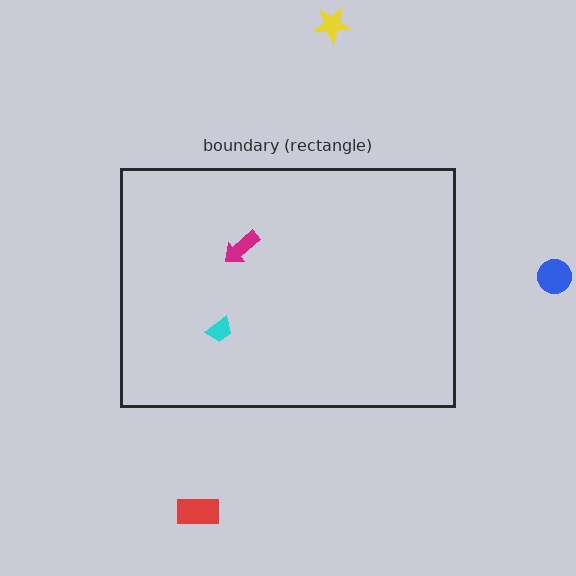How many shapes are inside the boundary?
2 inside, 3 outside.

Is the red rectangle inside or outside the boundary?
Outside.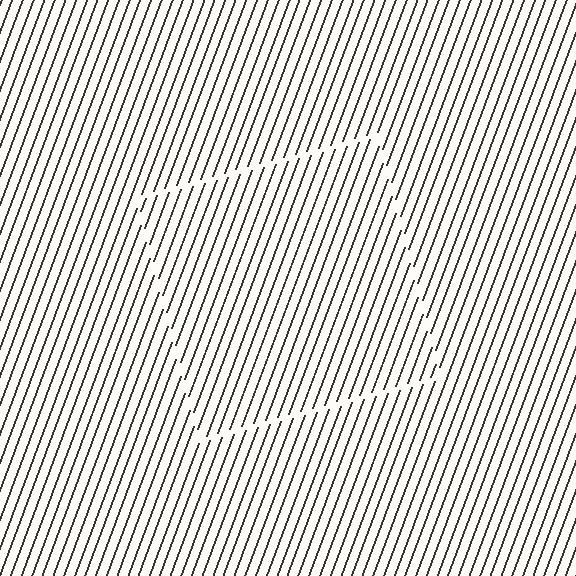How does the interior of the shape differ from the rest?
The interior of the shape contains the same grating, shifted by half a period — the contour is defined by the phase discontinuity where line-ends from the inner and outer gratings abut.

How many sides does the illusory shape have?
4 sides — the line-ends trace a square.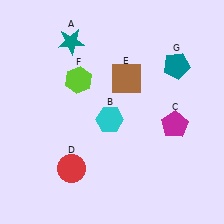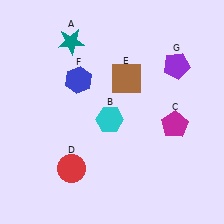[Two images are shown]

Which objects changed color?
F changed from lime to blue. G changed from teal to purple.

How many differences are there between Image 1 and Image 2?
There are 2 differences between the two images.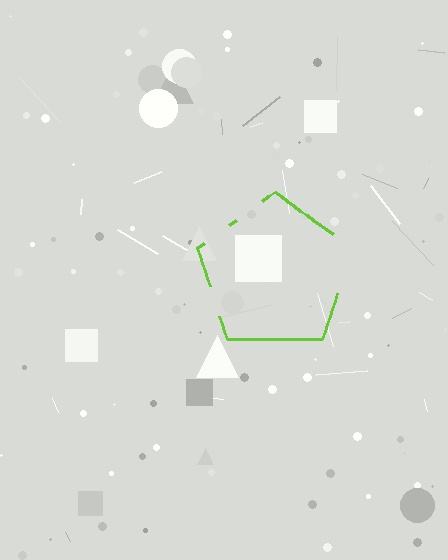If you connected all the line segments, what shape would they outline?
They would outline a pentagon.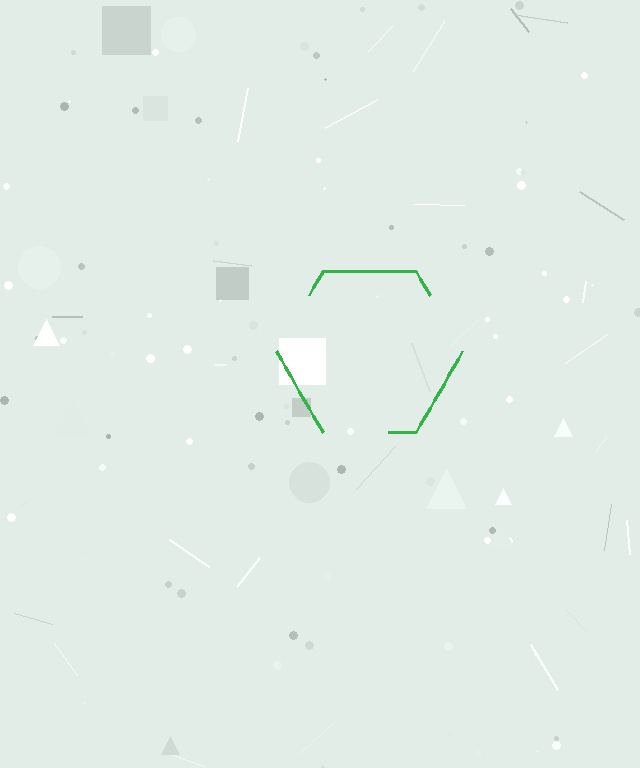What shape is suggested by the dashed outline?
The dashed outline suggests a hexagon.